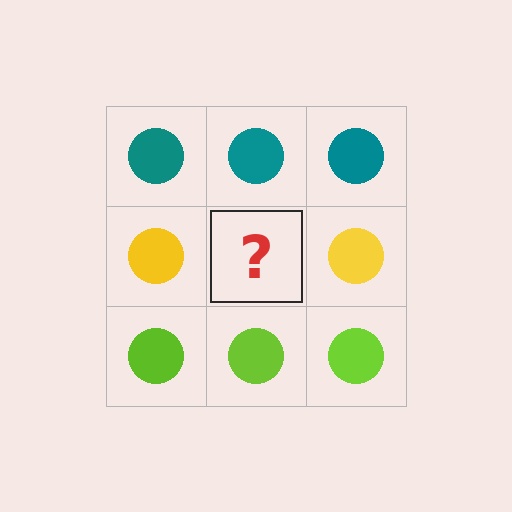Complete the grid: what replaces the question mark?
The question mark should be replaced with a yellow circle.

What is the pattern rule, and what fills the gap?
The rule is that each row has a consistent color. The gap should be filled with a yellow circle.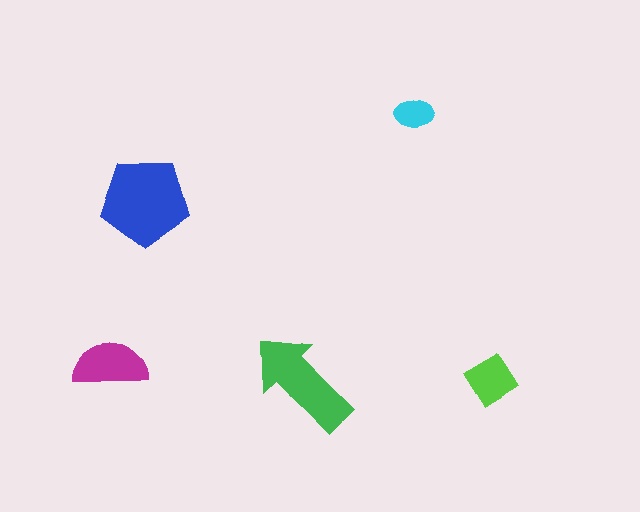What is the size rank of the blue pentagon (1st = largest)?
1st.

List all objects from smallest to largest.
The cyan ellipse, the lime diamond, the magenta semicircle, the green arrow, the blue pentagon.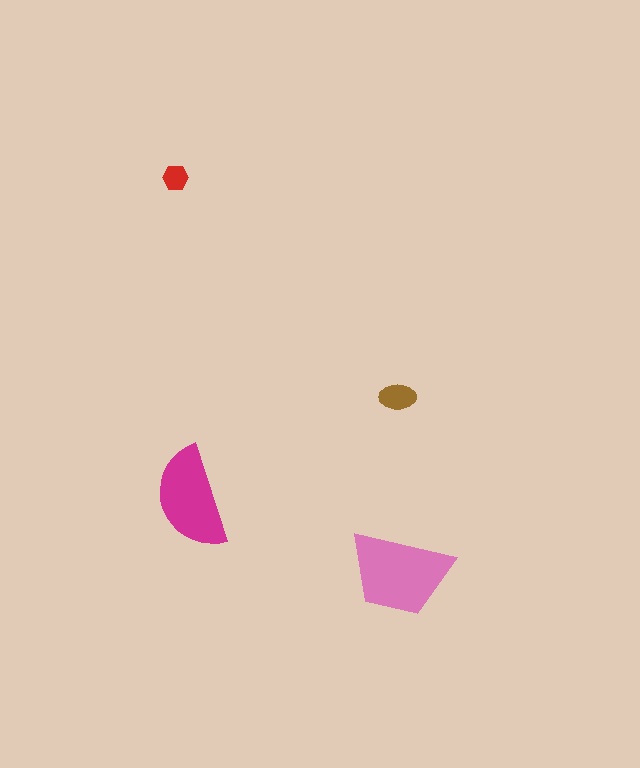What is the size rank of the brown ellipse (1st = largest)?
3rd.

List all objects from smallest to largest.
The red hexagon, the brown ellipse, the magenta semicircle, the pink trapezoid.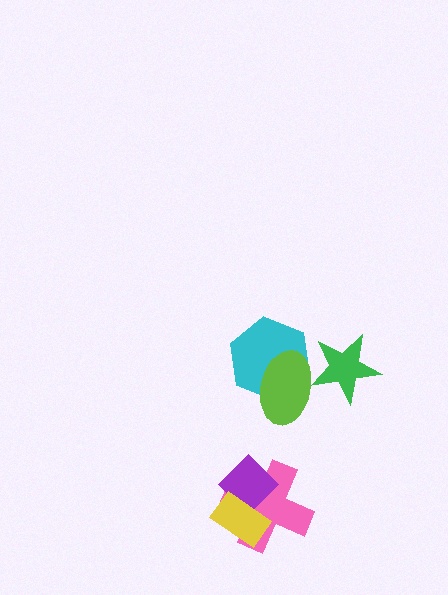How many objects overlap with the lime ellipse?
2 objects overlap with the lime ellipse.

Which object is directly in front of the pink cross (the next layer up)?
The purple diamond is directly in front of the pink cross.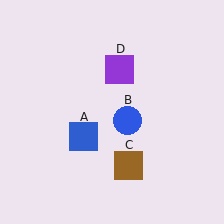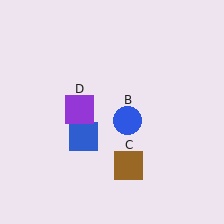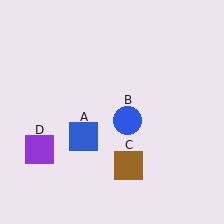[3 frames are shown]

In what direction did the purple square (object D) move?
The purple square (object D) moved down and to the left.